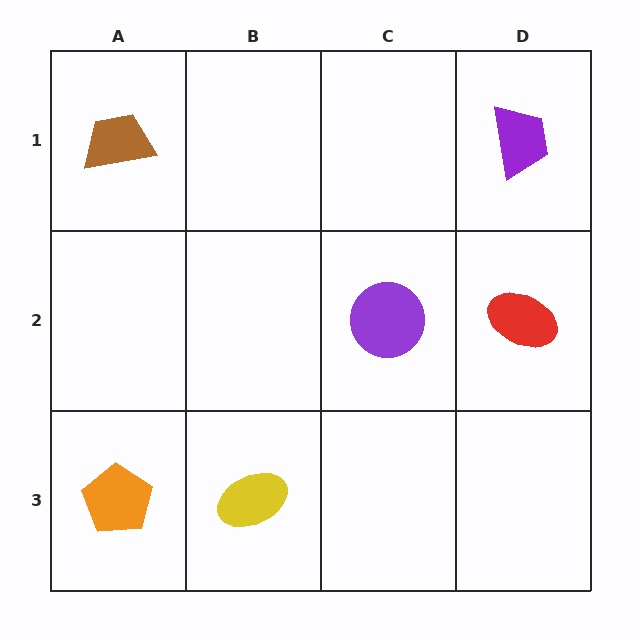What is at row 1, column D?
A purple trapezoid.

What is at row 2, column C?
A purple circle.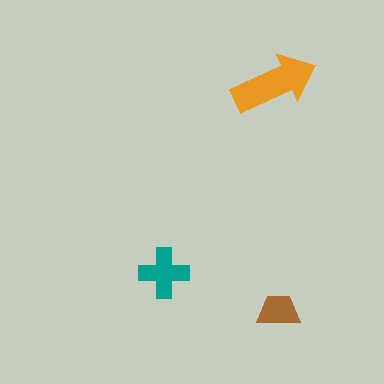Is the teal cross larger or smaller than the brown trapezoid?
Larger.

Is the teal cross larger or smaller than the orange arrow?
Smaller.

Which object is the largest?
The orange arrow.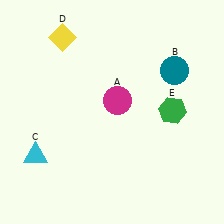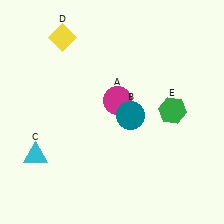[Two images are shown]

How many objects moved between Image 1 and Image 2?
1 object moved between the two images.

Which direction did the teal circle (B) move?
The teal circle (B) moved down.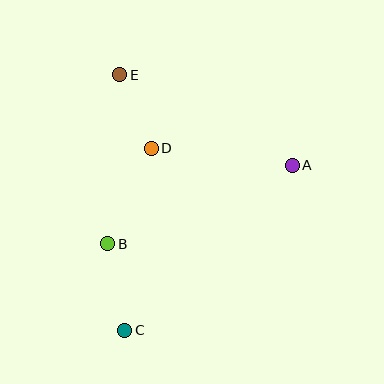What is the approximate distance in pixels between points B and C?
The distance between B and C is approximately 88 pixels.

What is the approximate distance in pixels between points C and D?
The distance between C and D is approximately 184 pixels.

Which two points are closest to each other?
Points D and E are closest to each other.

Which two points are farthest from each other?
Points C and E are farthest from each other.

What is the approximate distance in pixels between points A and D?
The distance between A and D is approximately 142 pixels.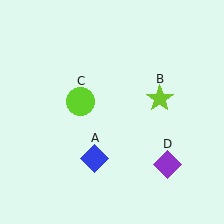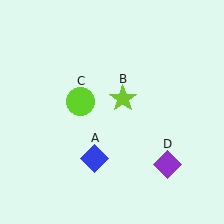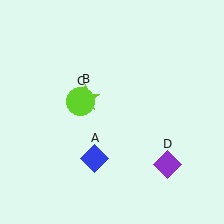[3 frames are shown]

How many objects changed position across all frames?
1 object changed position: lime star (object B).